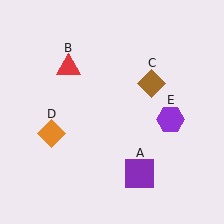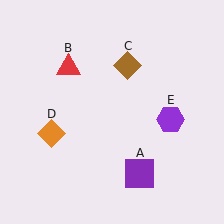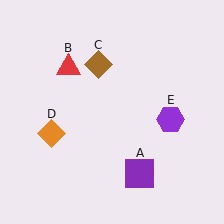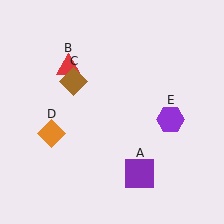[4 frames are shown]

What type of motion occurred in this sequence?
The brown diamond (object C) rotated counterclockwise around the center of the scene.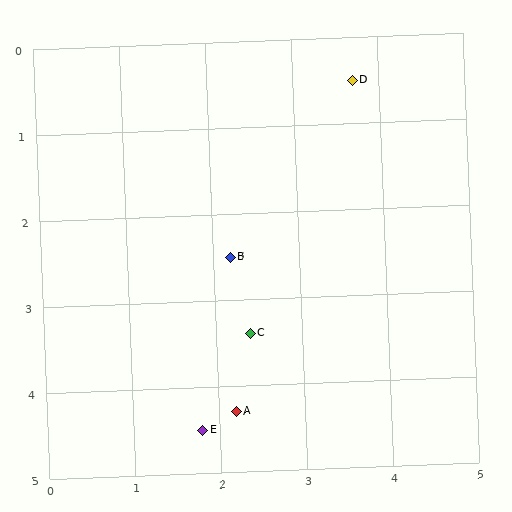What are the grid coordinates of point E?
Point E is at approximately (1.8, 4.5).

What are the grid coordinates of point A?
Point A is at approximately (2.2, 4.3).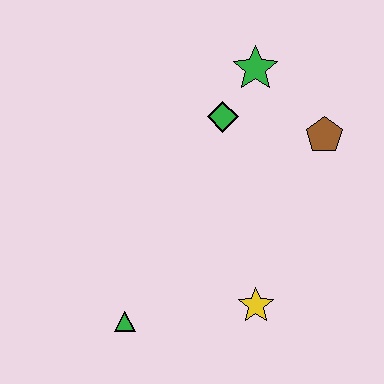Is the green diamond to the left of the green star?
Yes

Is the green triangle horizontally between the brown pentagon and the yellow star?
No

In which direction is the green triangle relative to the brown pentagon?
The green triangle is to the left of the brown pentagon.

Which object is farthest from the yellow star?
The green star is farthest from the yellow star.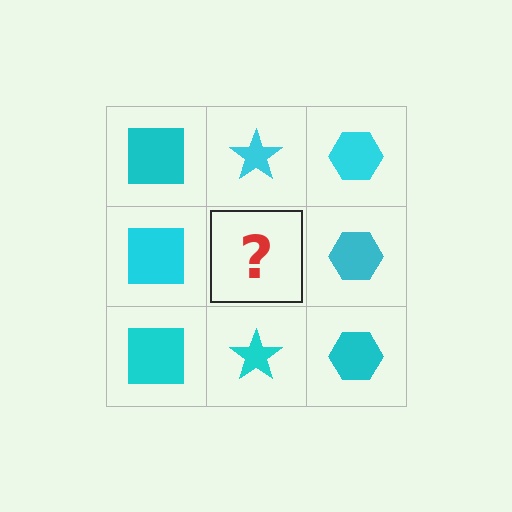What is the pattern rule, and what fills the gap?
The rule is that each column has a consistent shape. The gap should be filled with a cyan star.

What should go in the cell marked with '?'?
The missing cell should contain a cyan star.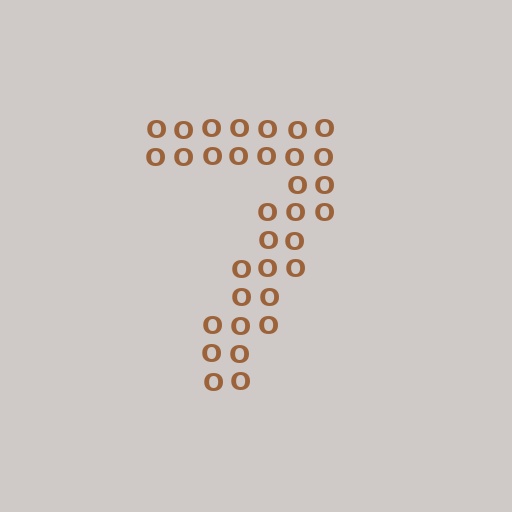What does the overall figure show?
The overall figure shows the digit 7.